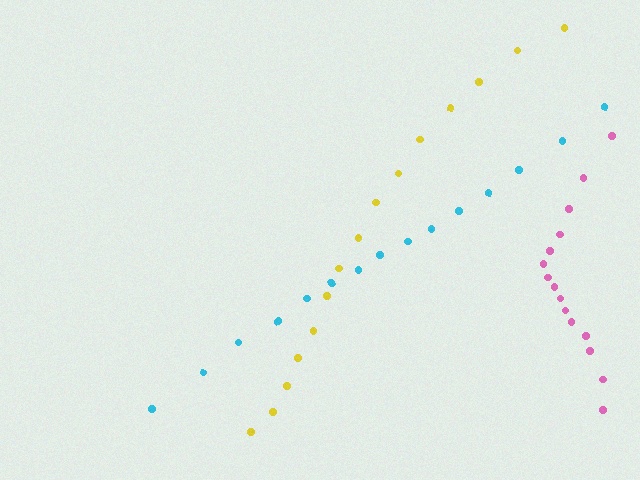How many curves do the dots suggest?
There are 3 distinct paths.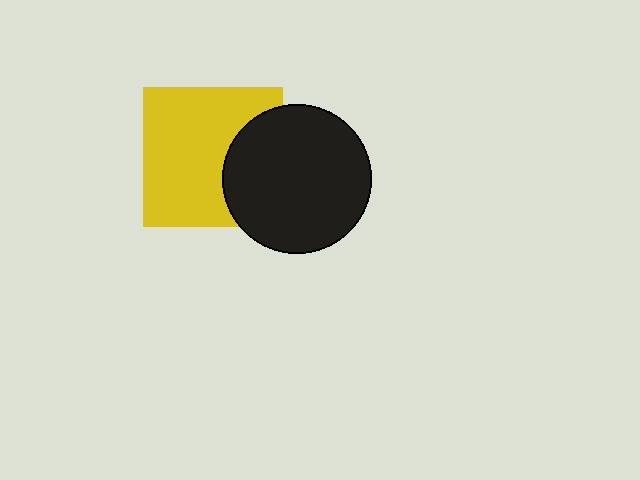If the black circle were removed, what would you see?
You would see the complete yellow square.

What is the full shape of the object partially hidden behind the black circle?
The partially hidden object is a yellow square.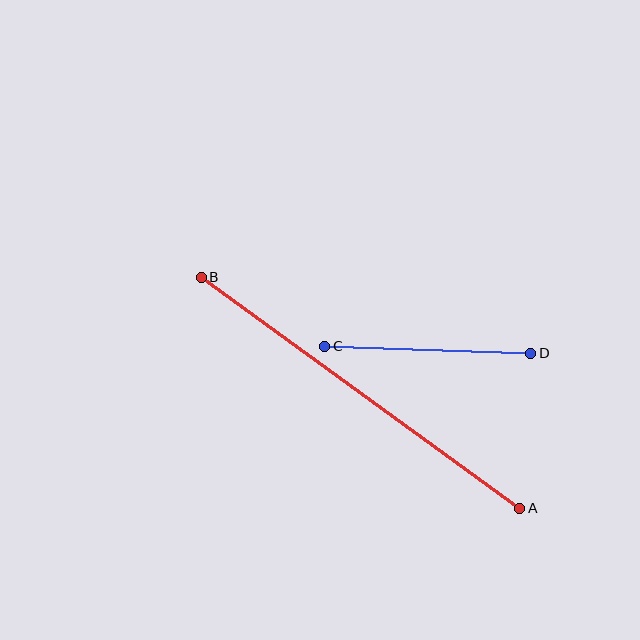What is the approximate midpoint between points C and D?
The midpoint is at approximately (428, 350) pixels.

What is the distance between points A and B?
The distance is approximately 394 pixels.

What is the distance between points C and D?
The distance is approximately 206 pixels.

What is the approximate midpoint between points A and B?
The midpoint is at approximately (361, 393) pixels.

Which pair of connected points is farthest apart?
Points A and B are farthest apart.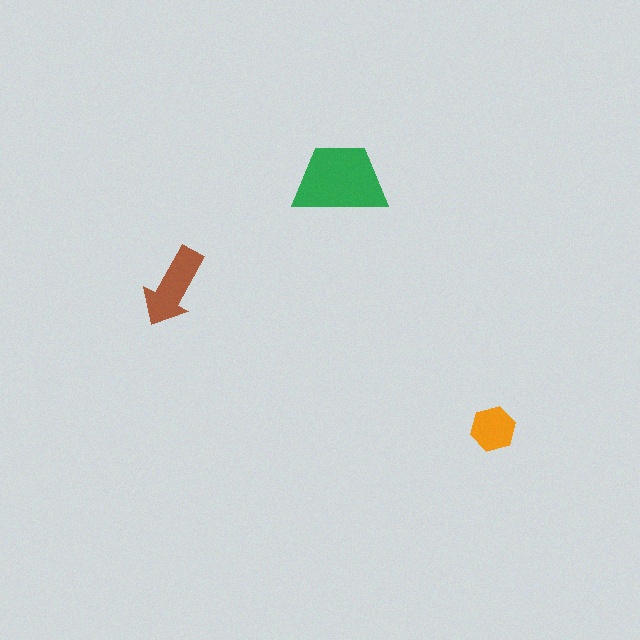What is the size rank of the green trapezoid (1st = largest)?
1st.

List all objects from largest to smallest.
The green trapezoid, the brown arrow, the orange hexagon.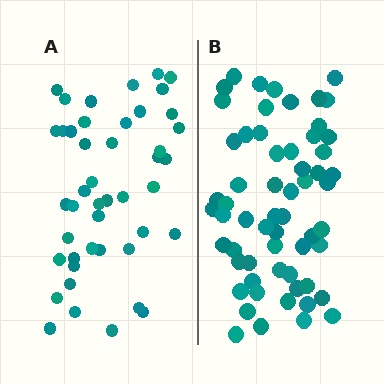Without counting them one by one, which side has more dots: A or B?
Region B (the right region) has more dots.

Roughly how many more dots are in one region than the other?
Region B has approximately 15 more dots than region A.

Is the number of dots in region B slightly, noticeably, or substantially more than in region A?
Region B has noticeably more, but not dramatically so. The ratio is roughly 1.3 to 1.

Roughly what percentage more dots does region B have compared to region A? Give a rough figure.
About 35% more.